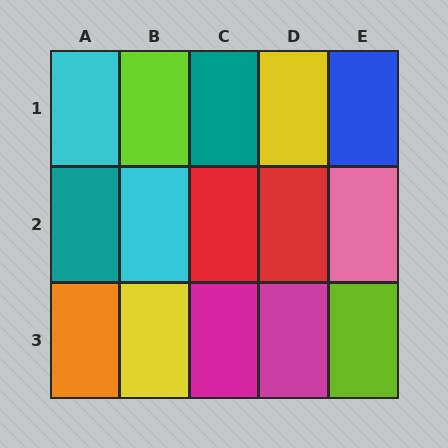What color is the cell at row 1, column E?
Blue.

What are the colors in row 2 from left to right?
Teal, cyan, red, red, pink.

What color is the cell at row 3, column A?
Orange.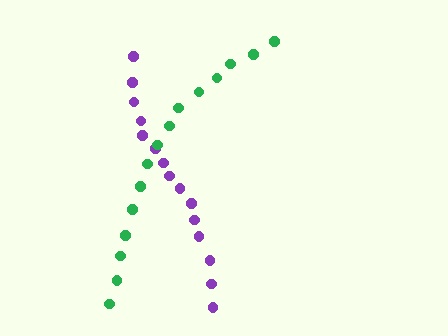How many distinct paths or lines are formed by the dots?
There are 2 distinct paths.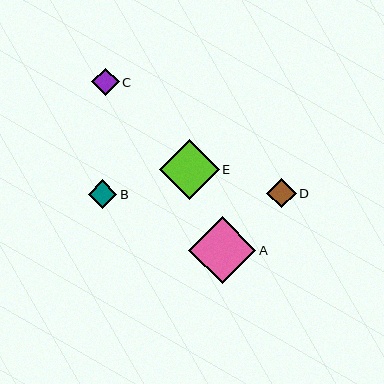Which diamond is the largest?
Diamond A is the largest with a size of approximately 67 pixels.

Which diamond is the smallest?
Diamond C is the smallest with a size of approximately 28 pixels.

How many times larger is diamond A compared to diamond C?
Diamond A is approximately 2.4 times the size of diamond C.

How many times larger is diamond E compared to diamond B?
Diamond E is approximately 2.1 times the size of diamond B.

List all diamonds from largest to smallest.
From largest to smallest: A, E, D, B, C.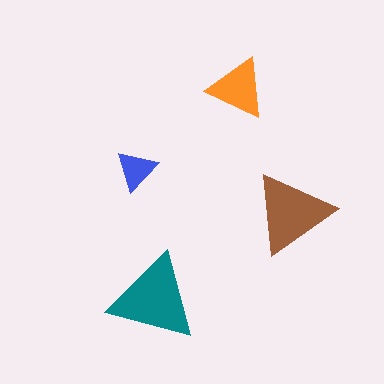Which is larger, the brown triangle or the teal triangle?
The teal one.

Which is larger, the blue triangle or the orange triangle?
The orange one.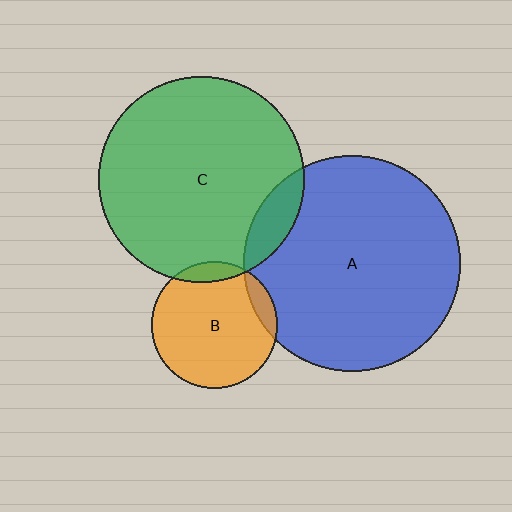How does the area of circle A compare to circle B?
Approximately 2.9 times.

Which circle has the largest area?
Circle A (blue).